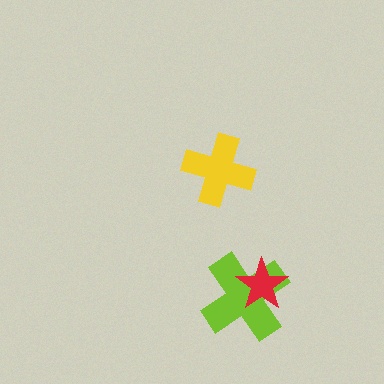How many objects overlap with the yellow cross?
0 objects overlap with the yellow cross.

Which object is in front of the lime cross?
The red star is in front of the lime cross.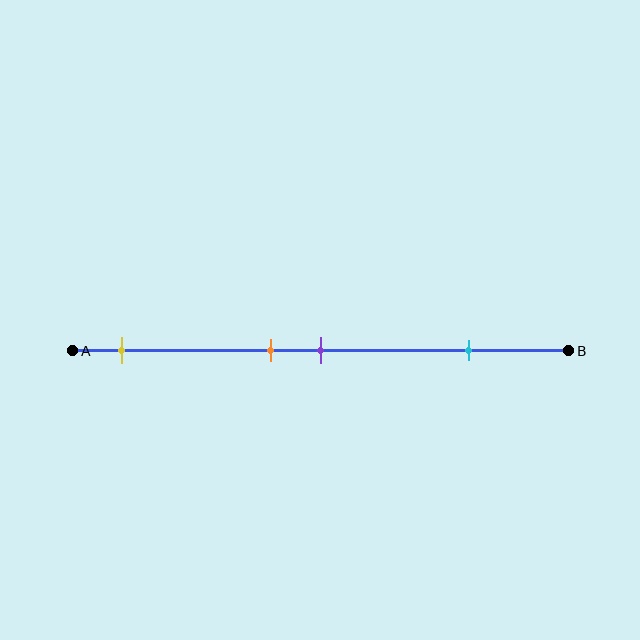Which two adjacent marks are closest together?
The orange and purple marks are the closest adjacent pair.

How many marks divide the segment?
There are 4 marks dividing the segment.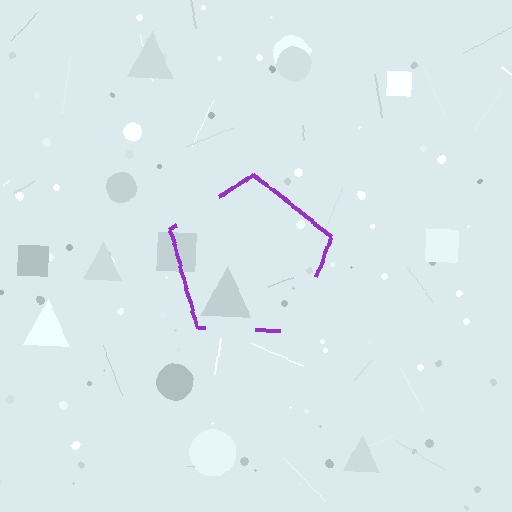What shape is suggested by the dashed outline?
The dashed outline suggests a pentagon.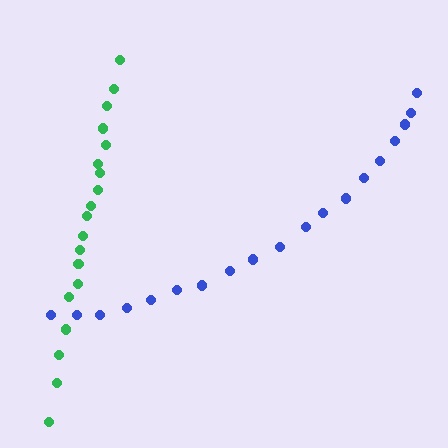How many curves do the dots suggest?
There are 2 distinct paths.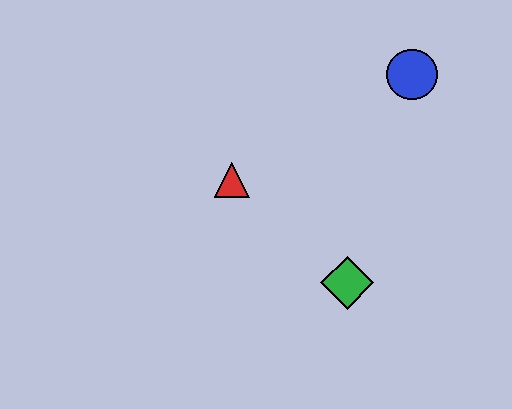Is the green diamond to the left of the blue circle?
Yes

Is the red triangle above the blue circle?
No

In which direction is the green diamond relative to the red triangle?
The green diamond is to the right of the red triangle.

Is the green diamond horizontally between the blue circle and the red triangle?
Yes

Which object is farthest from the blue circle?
The green diamond is farthest from the blue circle.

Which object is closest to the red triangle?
The green diamond is closest to the red triangle.